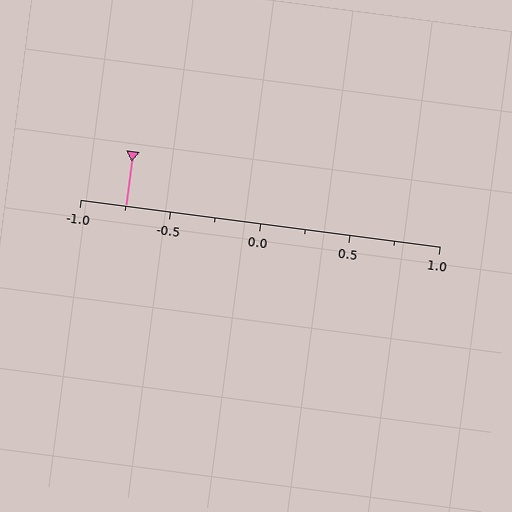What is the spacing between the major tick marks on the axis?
The major ticks are spaced 0.5 apart.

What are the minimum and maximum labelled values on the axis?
The axis runs from -1.0 to 1.0.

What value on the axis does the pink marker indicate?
The marker indicates approximately -0.75.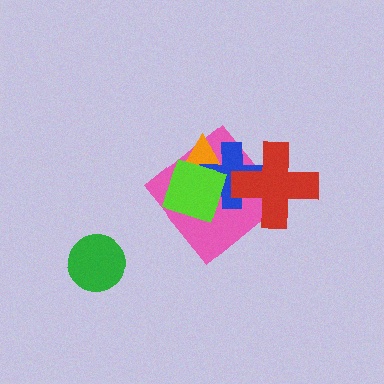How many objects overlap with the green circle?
0 objects overlap with the green circle.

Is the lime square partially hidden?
No, no other shape covers it.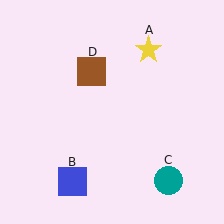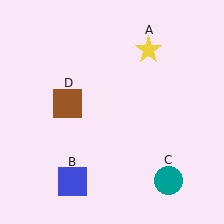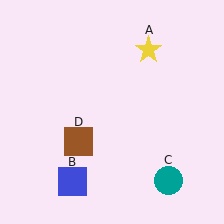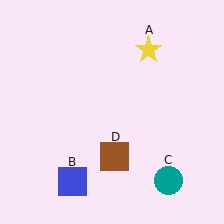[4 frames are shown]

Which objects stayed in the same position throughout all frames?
Yellow star (object A) and blue square (object B) and teal circle (object C) remained stationary.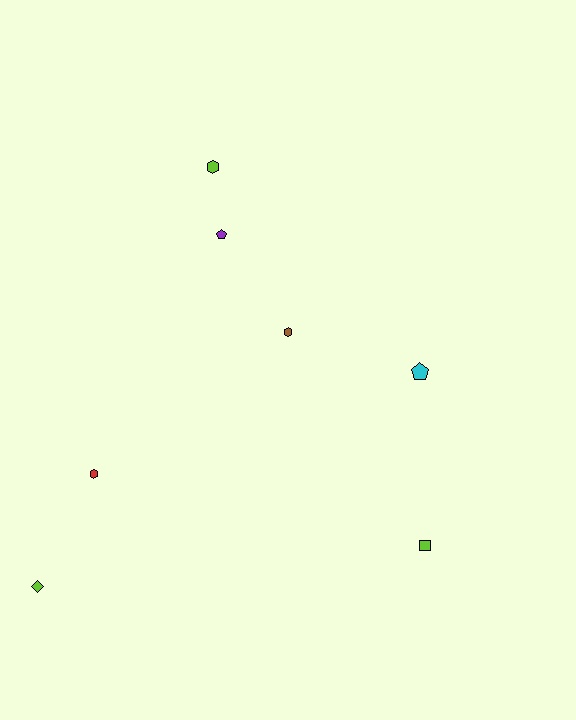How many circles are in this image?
There are no circles.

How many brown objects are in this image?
There is 1 brown object.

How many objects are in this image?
There are 7 objects.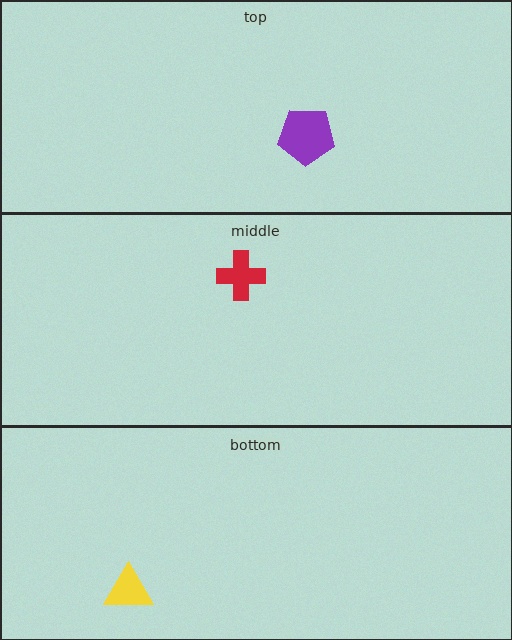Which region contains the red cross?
The middle region.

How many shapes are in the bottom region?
1.